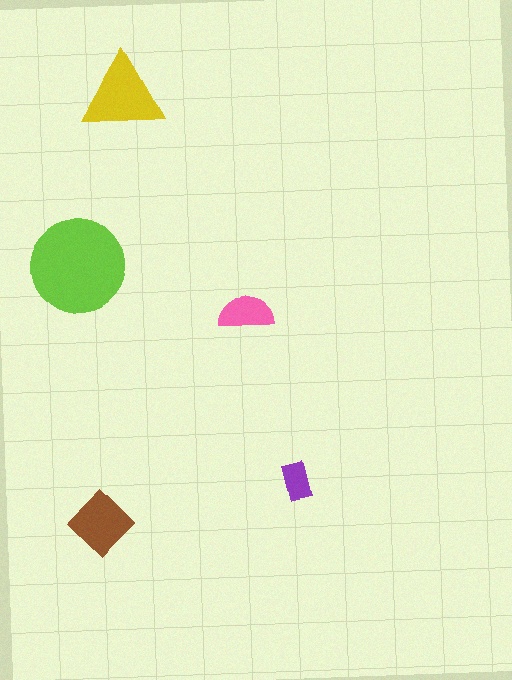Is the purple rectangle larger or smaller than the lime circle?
Smaller.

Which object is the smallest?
The purple rectangle.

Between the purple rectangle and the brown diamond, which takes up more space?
The brown diamond.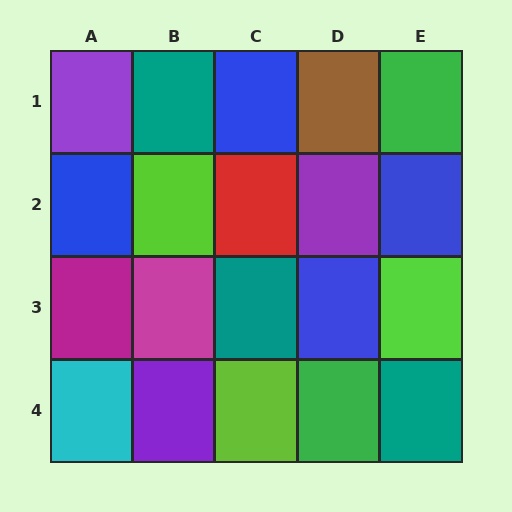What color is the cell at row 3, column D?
Blue.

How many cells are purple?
3 cells are purple.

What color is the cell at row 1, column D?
Brown.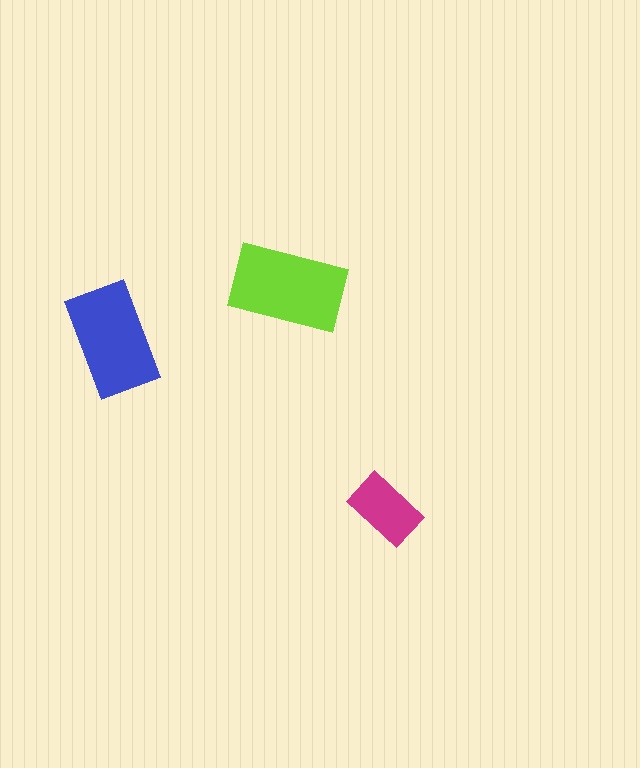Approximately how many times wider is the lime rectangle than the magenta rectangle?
About 1.5 times wider.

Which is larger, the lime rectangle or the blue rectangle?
The lime one.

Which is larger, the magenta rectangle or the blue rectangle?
The blue one.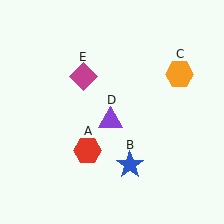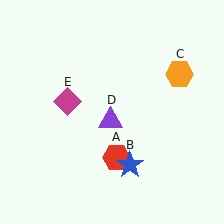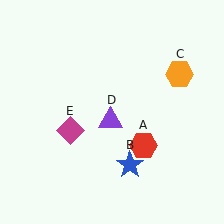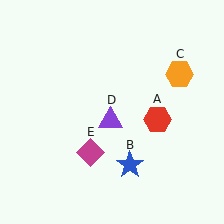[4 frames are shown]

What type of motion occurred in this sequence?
The red hexagon (object A), magenta diamond (object E) rotated counterclockwise around the center of the scene.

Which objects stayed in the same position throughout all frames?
Blue star (object B) and orange hexagon (object C) and purple triangle (object D) remained stationary.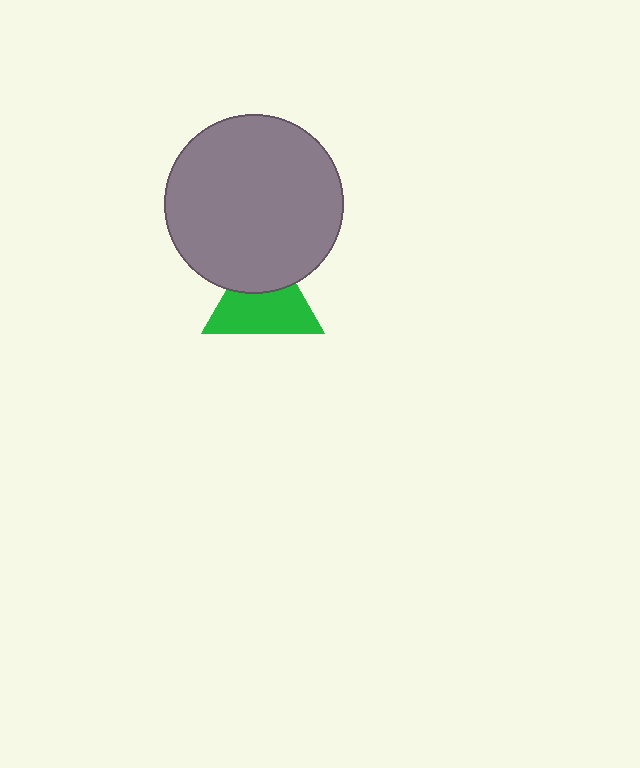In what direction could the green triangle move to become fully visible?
The green triangle could move down. That would shift it out from behind the gray circle entirely.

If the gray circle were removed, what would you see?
You would see the complete green triangle.